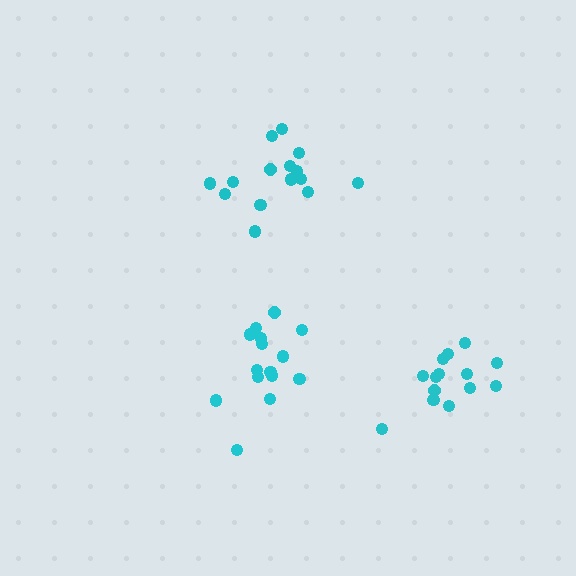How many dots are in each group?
Group 1: 14 dots, Group 2: 15 dots, Group 3: 15 dots (44 total).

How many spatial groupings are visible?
There are 3 spatial groupings.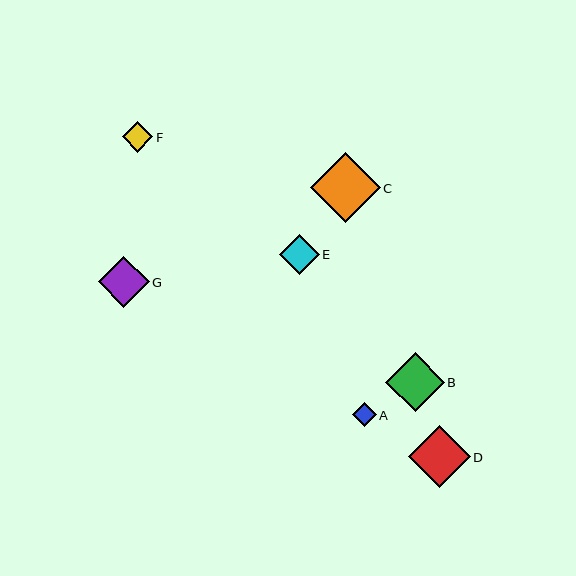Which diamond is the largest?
Diamond C is the largest with a size of approximately 70 pixels.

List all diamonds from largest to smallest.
From largest to smallest: C, D, B, G, E, F, A.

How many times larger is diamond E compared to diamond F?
Diamond E is approximately 1.3 times the size of diamond F.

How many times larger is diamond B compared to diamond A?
Diamond B is approximately 2.5 times the size of diamond A.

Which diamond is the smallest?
Diamond A is the smallest with a size of approximately 24 pixels.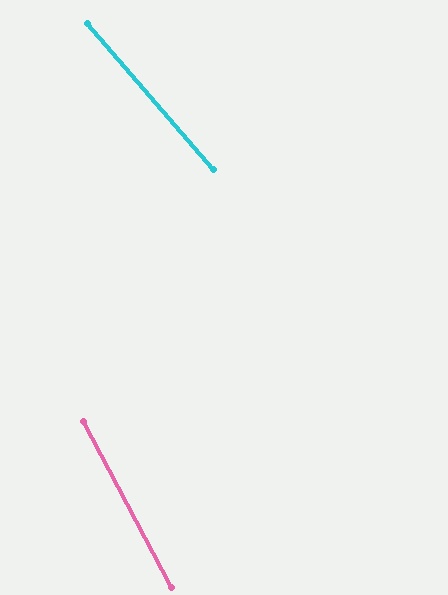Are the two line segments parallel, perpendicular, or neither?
Neither parallel nor perpendicular — they differ by about 13°.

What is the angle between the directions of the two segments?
Approximately 13 degrees.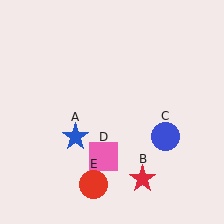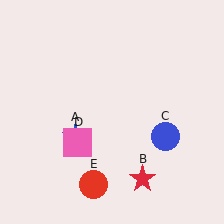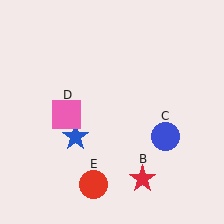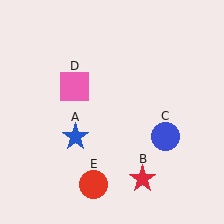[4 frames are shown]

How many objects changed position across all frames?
1 object changed position: pink square (object D).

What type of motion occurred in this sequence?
The pink square (object D) rotated clockwise around the center of the scene.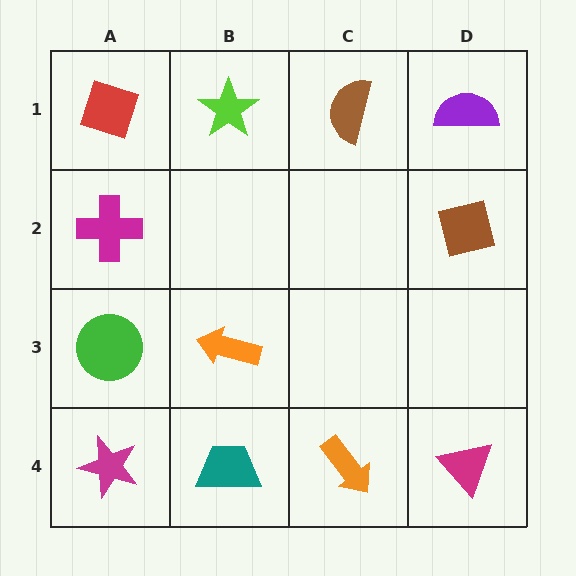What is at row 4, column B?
A teal trapezoid.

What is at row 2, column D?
A brown square.